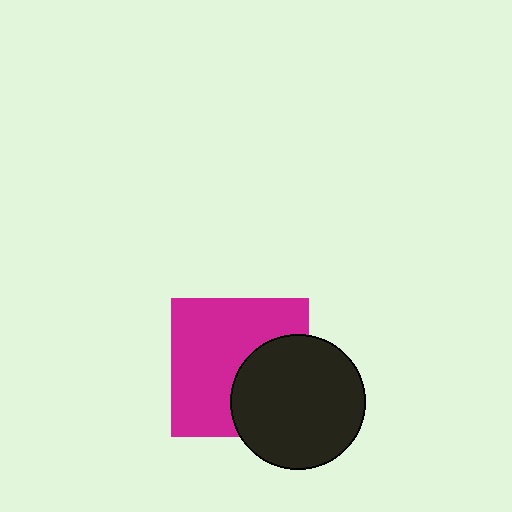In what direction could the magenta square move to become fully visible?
The magenta square could move left. That would shift it out from behind the black circle entirely.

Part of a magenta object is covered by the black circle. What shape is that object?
It is a square.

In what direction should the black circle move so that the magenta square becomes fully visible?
The black circle should move right. That is the shortest direction to clear the overlap and leave the magenta square fully visible.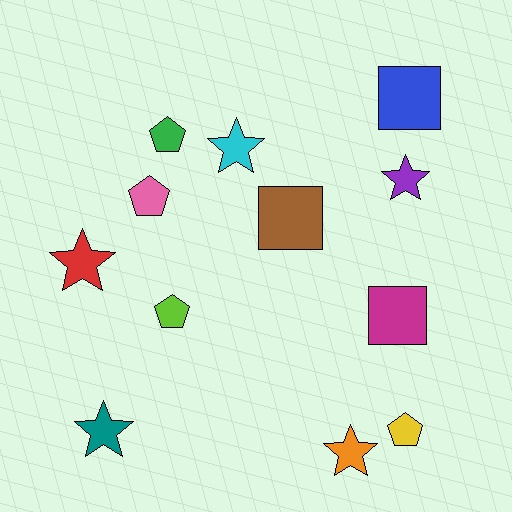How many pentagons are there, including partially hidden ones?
There are 4 pentagons.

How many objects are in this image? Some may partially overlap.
There are 12 objects.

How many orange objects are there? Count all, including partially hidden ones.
There is 1 orange object.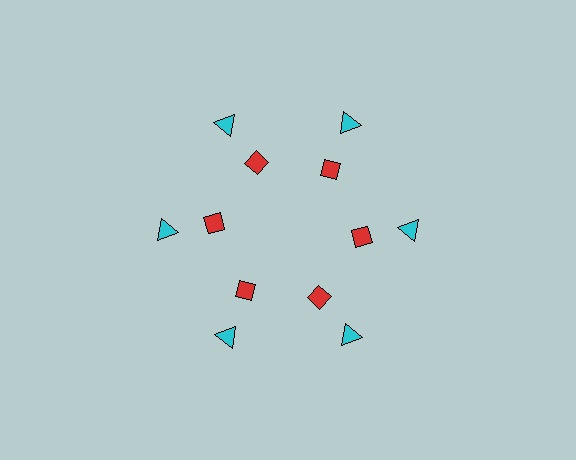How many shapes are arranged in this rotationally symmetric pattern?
There are 12 shapes, arranged in 6 groups of 2.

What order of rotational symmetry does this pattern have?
This pattern has 6-fold rotational symmetry.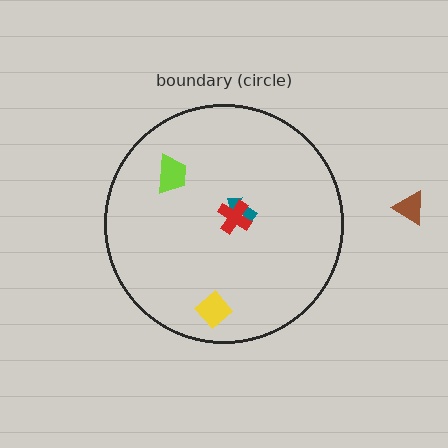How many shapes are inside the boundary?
4 inside, 1 outside.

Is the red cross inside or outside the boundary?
Inside.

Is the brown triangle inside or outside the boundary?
Outside.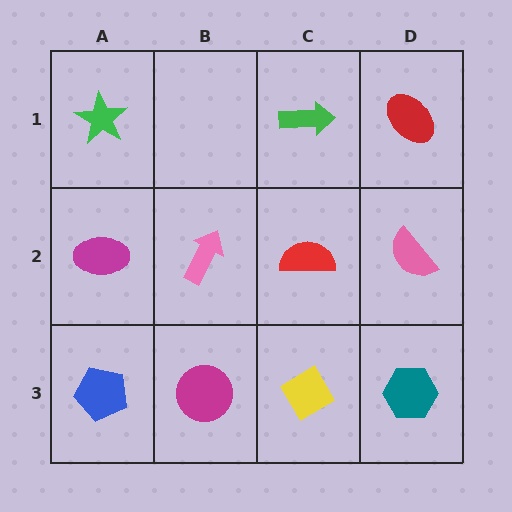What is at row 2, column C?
A red semicircle.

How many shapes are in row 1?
3 shapes.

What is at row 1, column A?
A green star.